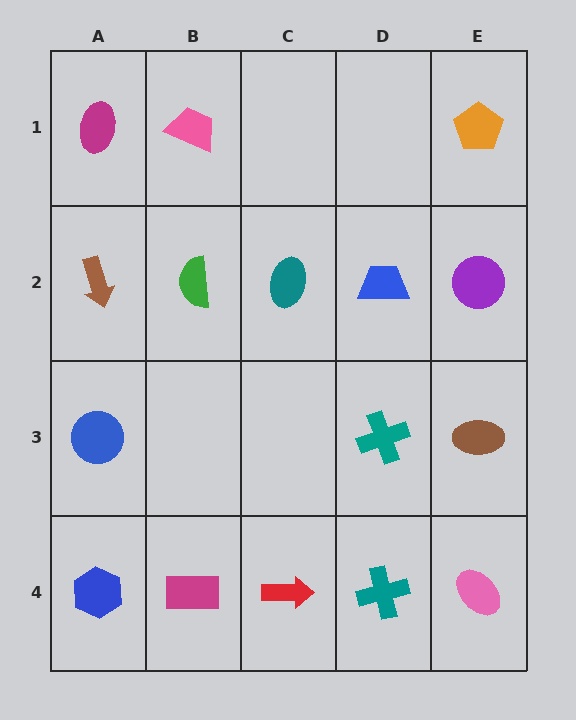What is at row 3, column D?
A teal cross.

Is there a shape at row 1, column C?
No, that cell is empty.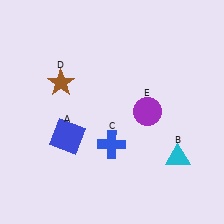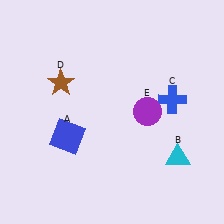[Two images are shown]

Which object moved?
The blue cross (C) moved right.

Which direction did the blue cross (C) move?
The blue cross (C) moved right.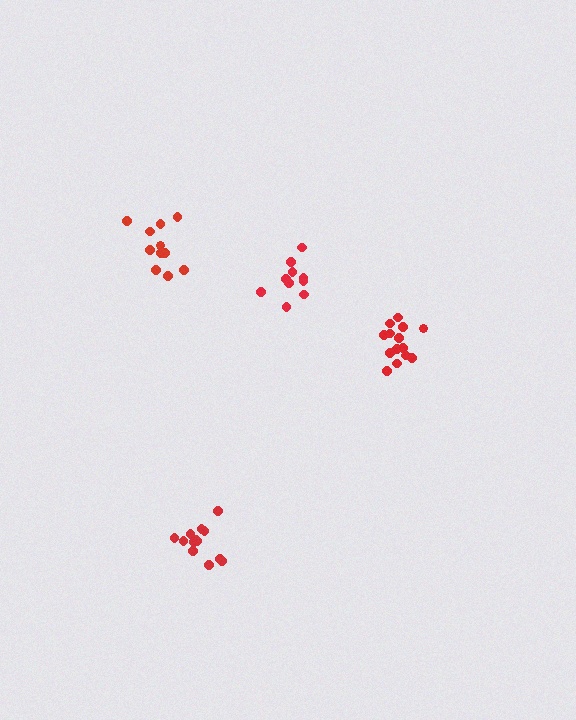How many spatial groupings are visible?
There are 4 spatial groupings.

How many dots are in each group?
Group 1: 13 dots, Group 2: 10 dots, Group 3: 11 dots, Group 4: 14 dots (48 total).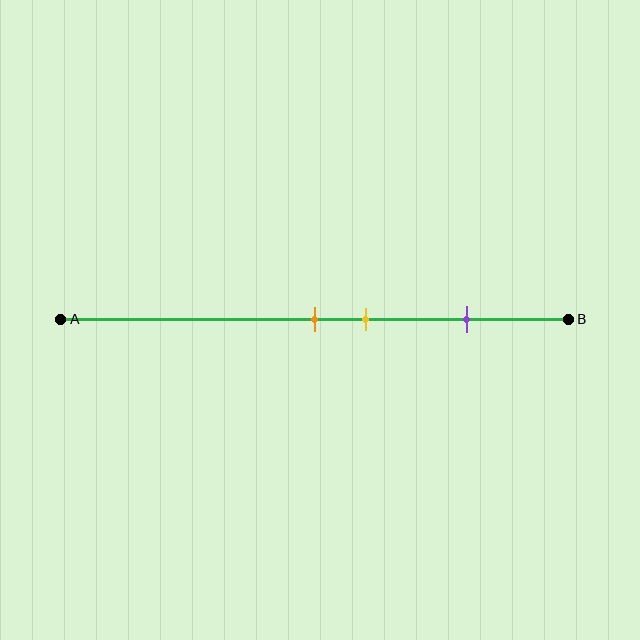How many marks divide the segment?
There are 3 marks dividing the segment.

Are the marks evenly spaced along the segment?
No, the marks are not evenly spaced.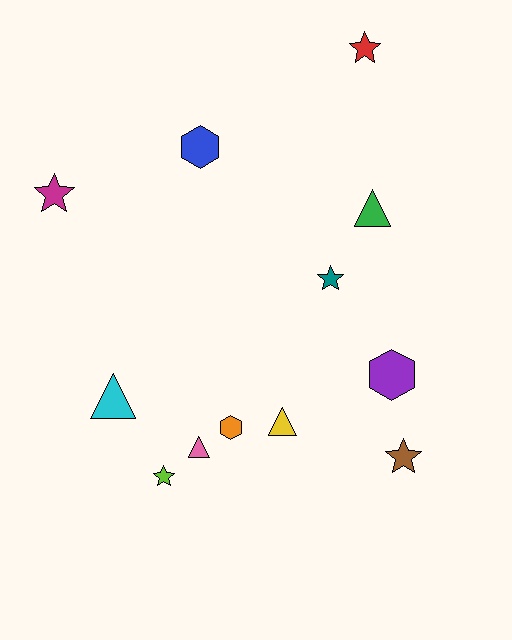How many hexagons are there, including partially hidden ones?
There are 3 hexagons.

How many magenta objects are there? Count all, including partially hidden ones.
There is 1 magenta object.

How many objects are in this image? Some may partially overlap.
There are 12 objects.